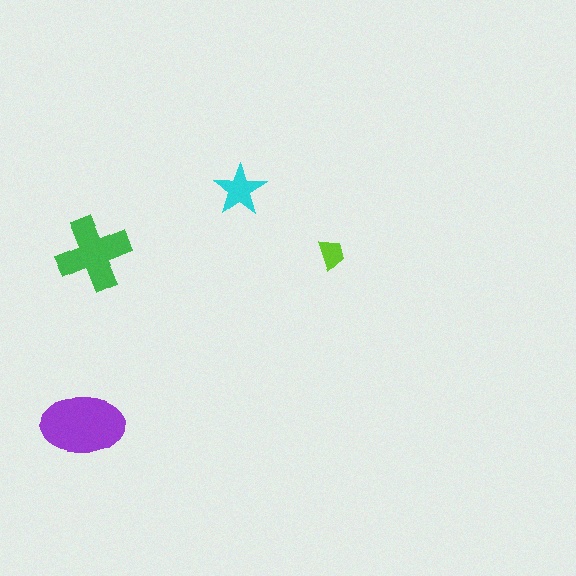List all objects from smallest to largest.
The lime trapezoid, the cyan star, the green cross, the purple ellipse.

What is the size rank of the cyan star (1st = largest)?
3rd.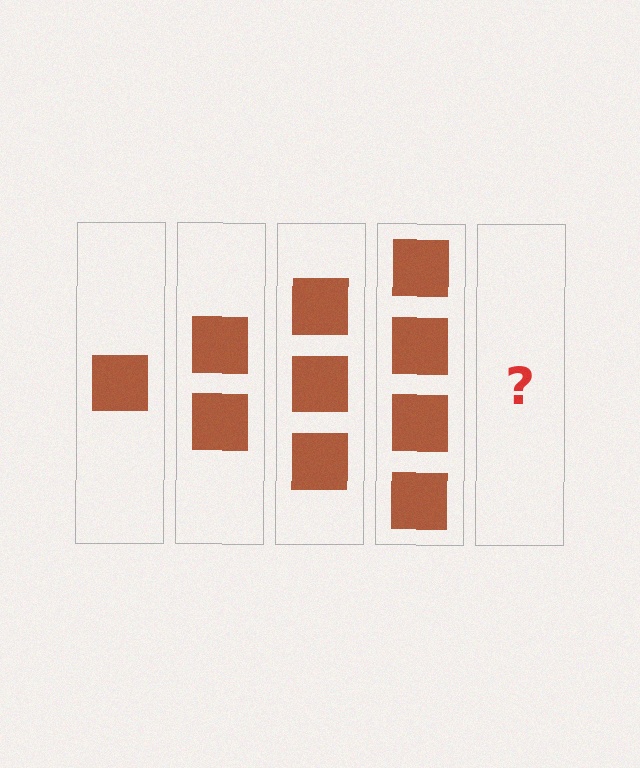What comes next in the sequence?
The next element should be 5 squares.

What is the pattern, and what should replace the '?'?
The pattern is that each step adds one more square. The '?' should be 5 squares.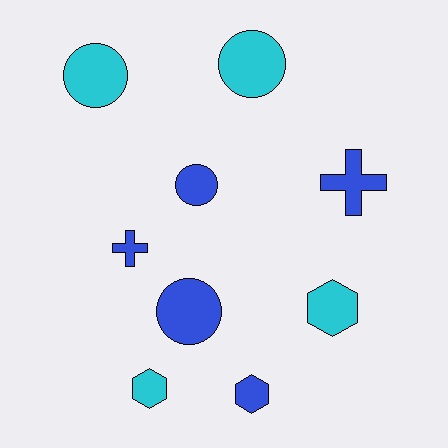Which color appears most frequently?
Blue, with 5 objects.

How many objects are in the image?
There are 9 objects.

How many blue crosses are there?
There are 2 blue crosses.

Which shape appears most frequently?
Circle, with 4 objects.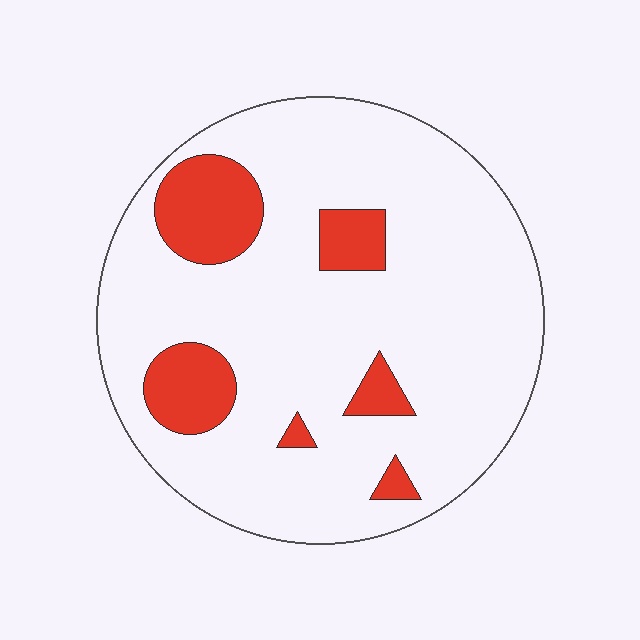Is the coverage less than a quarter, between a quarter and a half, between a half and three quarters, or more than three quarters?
Less than a quarter.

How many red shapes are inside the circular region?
6.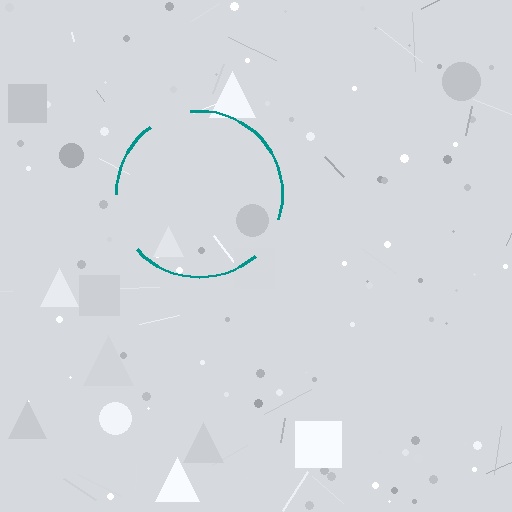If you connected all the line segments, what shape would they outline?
They would outline a circle.